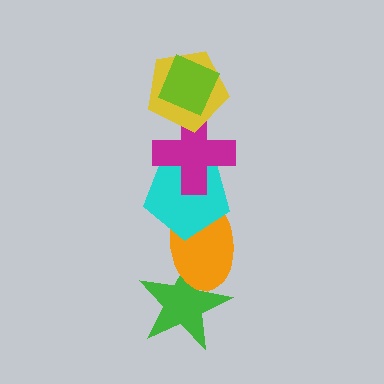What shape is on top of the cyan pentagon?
The magenta cross is on top of the cyan pentagon.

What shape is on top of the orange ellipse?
The cyan pentagon is on top of the orange ellipse.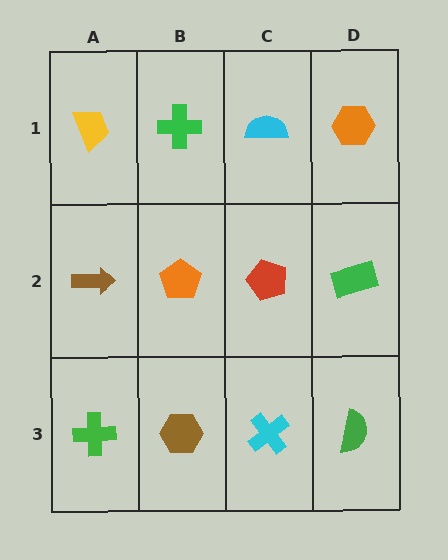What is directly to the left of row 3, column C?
A brown hexagon.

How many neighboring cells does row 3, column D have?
2.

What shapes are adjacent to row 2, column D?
An orange hexagon (row 1, column D), a green semicircle (row 3, column D), a red pentagon (row 2, column C).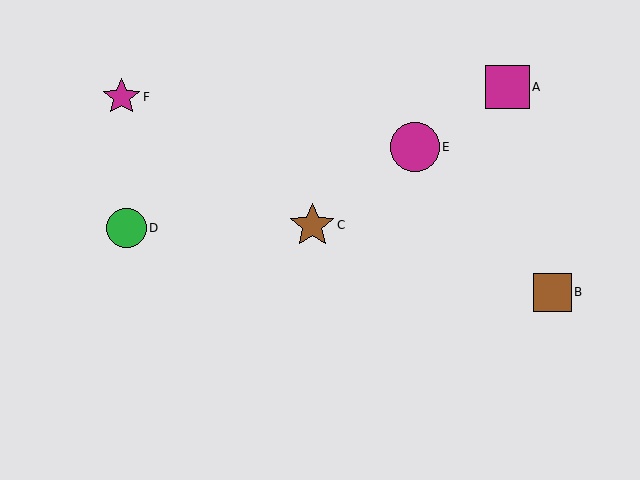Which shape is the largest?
The magenta circle (labeled E) is the largest.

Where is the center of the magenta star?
The center of the magenta star is at (121, 97).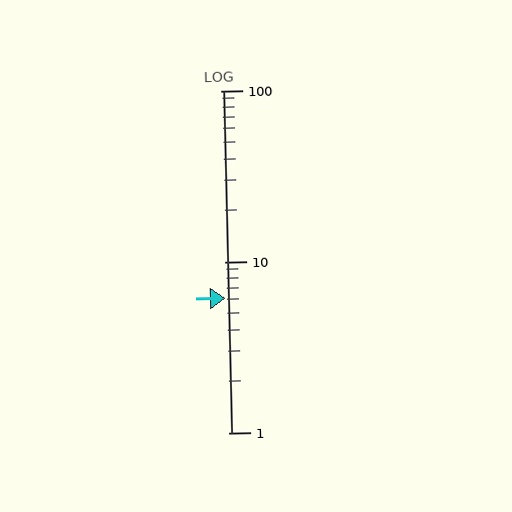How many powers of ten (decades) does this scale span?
The scale spans 2 decades, from 1 to 100.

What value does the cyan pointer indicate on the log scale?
The pointer indicates approximately 6.1.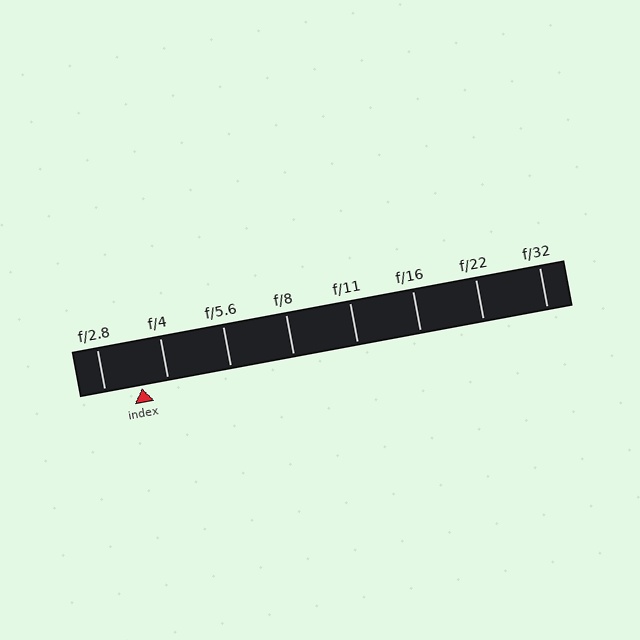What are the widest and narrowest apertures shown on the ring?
The widest aperture shown is f/2.8 and the narrowest is f/32.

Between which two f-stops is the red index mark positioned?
The index mark is between f/2.8 and f/4.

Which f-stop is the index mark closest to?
The index mark is closest to f/4.